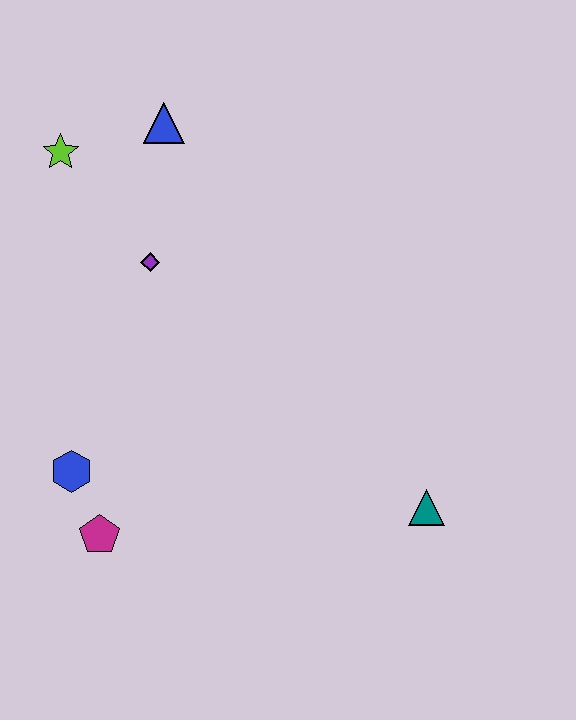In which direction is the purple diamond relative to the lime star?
The purple diamond is below the lime star.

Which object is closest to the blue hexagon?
The magenta pentagon is closest to the blue hexagon.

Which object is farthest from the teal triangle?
The lime star is farthest from the teal triangle.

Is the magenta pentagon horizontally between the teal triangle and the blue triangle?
No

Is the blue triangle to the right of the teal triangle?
No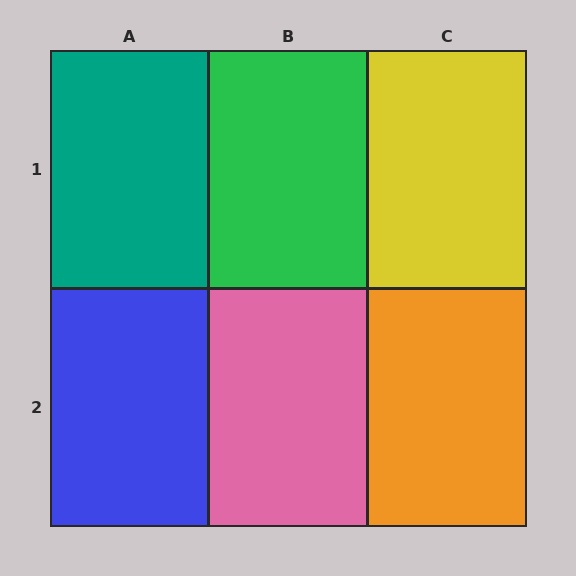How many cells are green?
1 cell is green.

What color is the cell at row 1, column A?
Teal.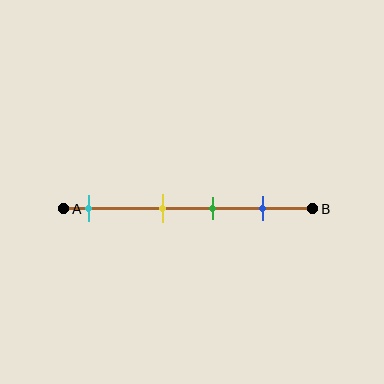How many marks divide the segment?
There are 4 marks dividing the segment.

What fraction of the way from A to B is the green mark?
The green mark is approximately 60% (0.6) of the way from A to B.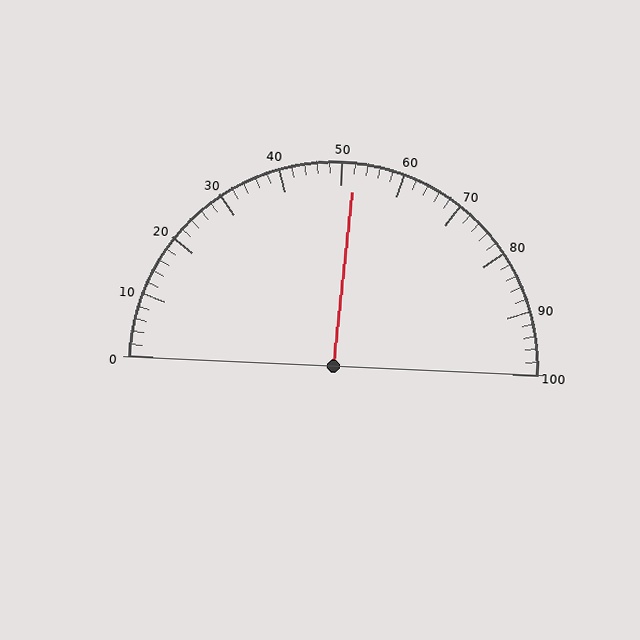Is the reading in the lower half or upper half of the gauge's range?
The reading is in the upper half of the range (0 to 100).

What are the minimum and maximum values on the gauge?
The gauge ranges from 0 to 100.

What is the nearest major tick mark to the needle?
The nearest major tick mark is 50.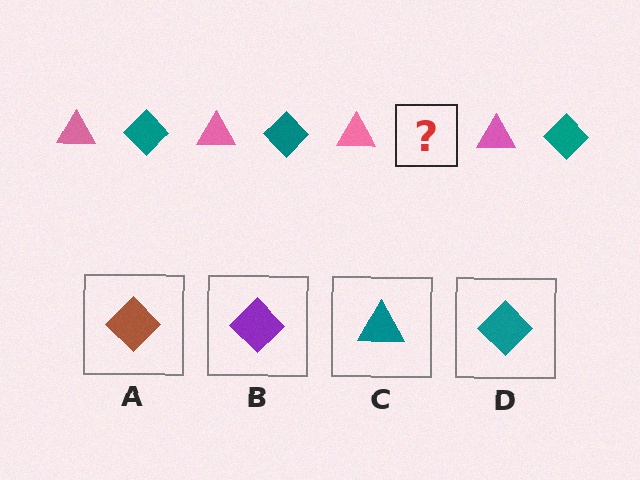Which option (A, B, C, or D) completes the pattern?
D.